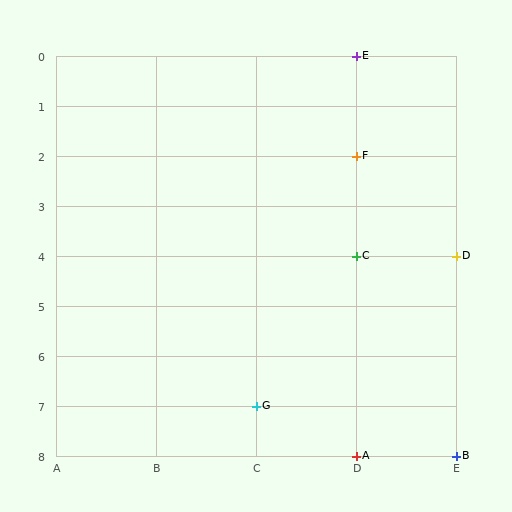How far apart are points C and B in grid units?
Points C and B are 1 column and 4 rows apart (about 4.1 grid units diagonally).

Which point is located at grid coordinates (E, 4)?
Point D is at (E, 4).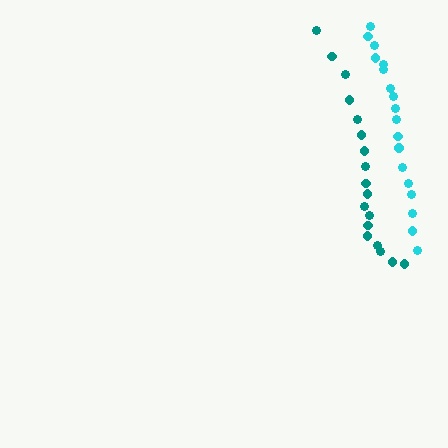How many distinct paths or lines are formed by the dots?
There are 2 distinct paths.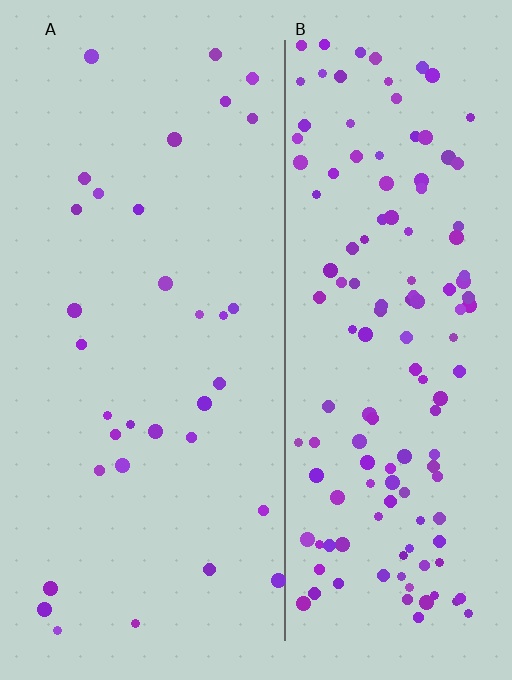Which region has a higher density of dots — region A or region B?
B (the right).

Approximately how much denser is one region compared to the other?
Approximately 4.3× — region B over region A.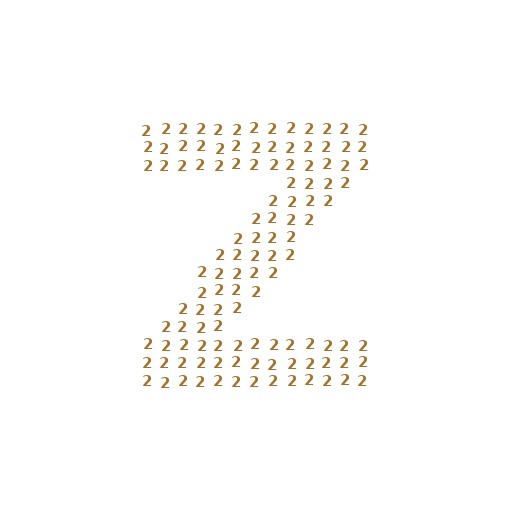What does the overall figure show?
The overall figure shows the letter Z.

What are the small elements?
The small elements are digit 2's.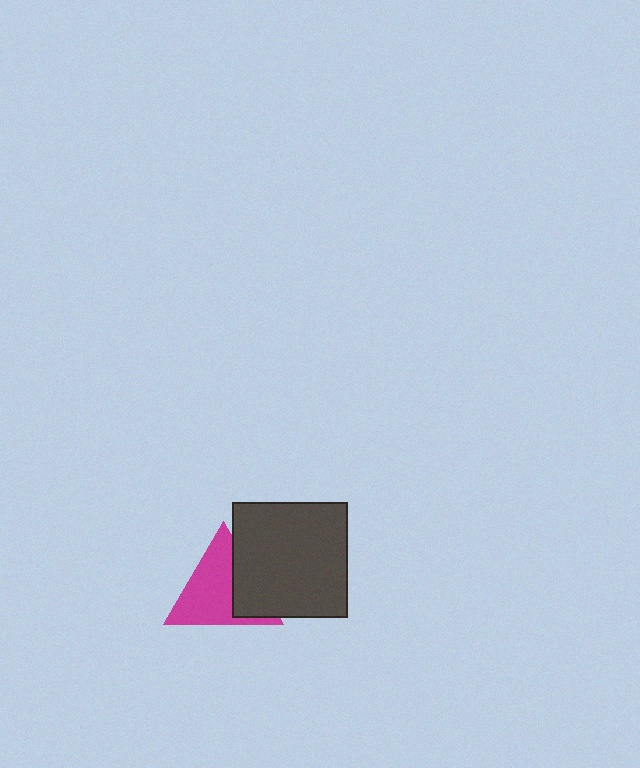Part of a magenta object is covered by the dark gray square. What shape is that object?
It is a triangle.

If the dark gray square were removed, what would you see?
You would see the complete magenta triangle.